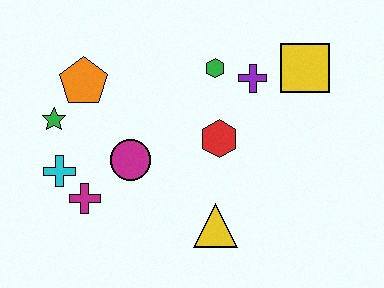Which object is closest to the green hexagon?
The purple cross is closest to the green hexagon.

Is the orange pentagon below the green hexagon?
Yes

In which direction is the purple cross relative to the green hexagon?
The purple cross is to the right of the green hexagon.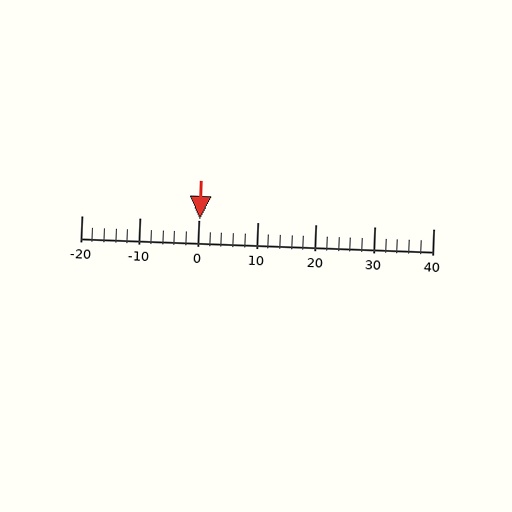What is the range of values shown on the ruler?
The ruler shows values from -20 to 40.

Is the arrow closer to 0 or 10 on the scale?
The arrow is closer to 0.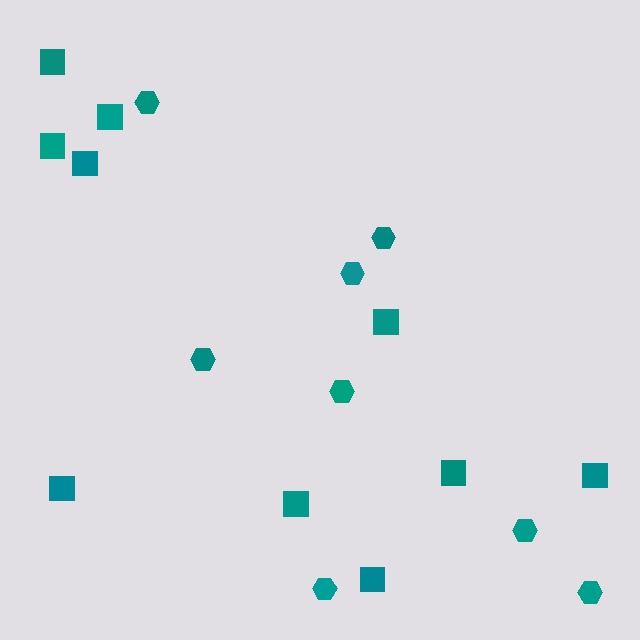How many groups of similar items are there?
There are 2 groups: one group of squares (10) and one group of hexagons (8).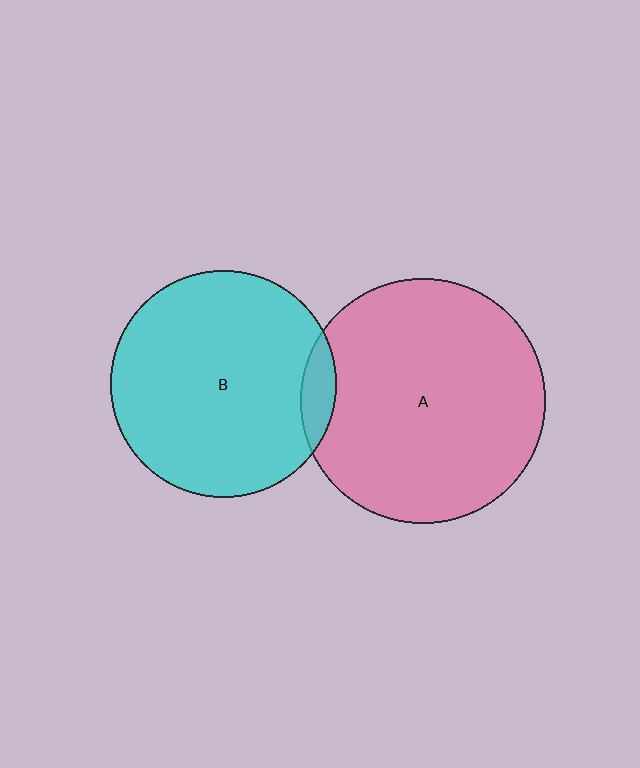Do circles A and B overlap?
Yes.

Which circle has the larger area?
Circle A (pink).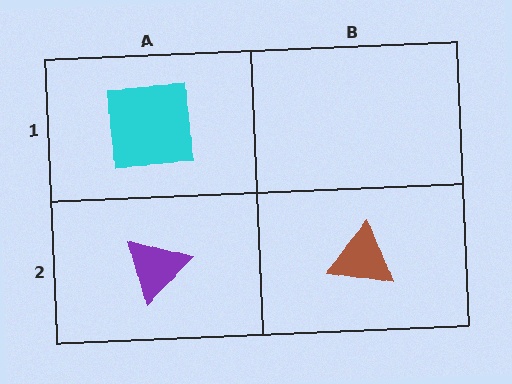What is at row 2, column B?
A brown triangle.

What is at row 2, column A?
A purple triangle.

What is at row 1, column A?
A cyan square.